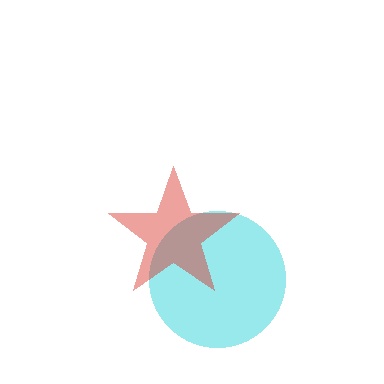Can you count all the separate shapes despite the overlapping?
Yes, there are 2 separate shapes.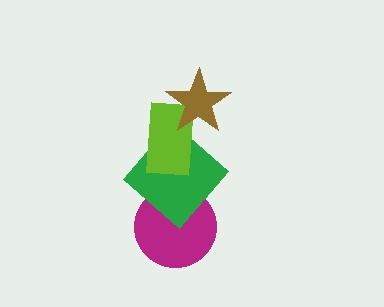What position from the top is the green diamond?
The green diamond is 3rd from the top.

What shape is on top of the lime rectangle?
The brown star is on top of the lime rectangle.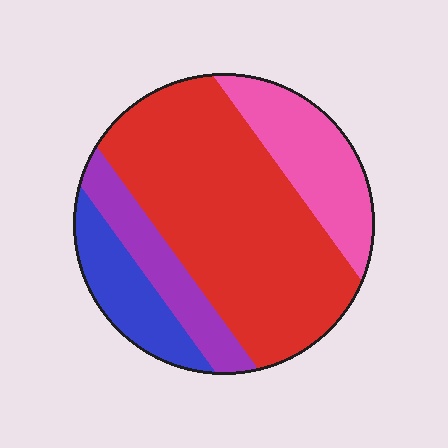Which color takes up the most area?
Red, at roughly 55%.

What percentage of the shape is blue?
Blue takes up less than a quarter of the shape.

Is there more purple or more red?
Red.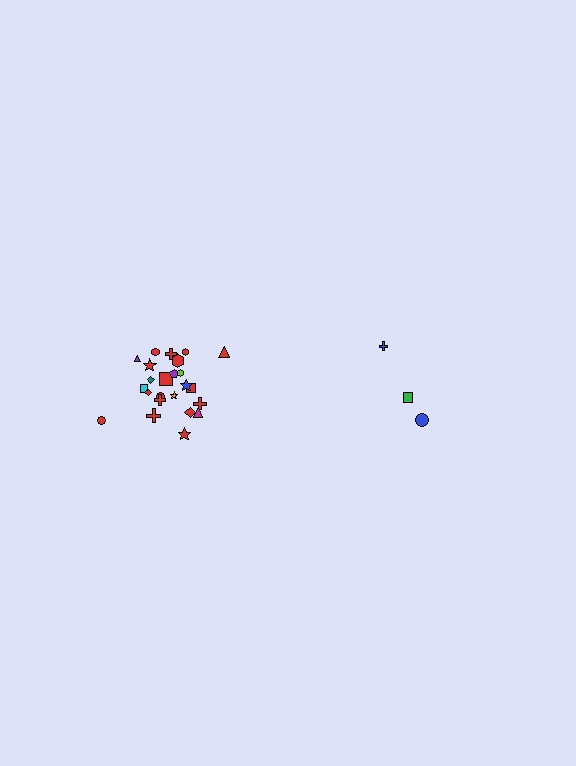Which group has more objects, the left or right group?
The left group.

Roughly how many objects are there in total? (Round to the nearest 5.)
Roughly 30 objects in total.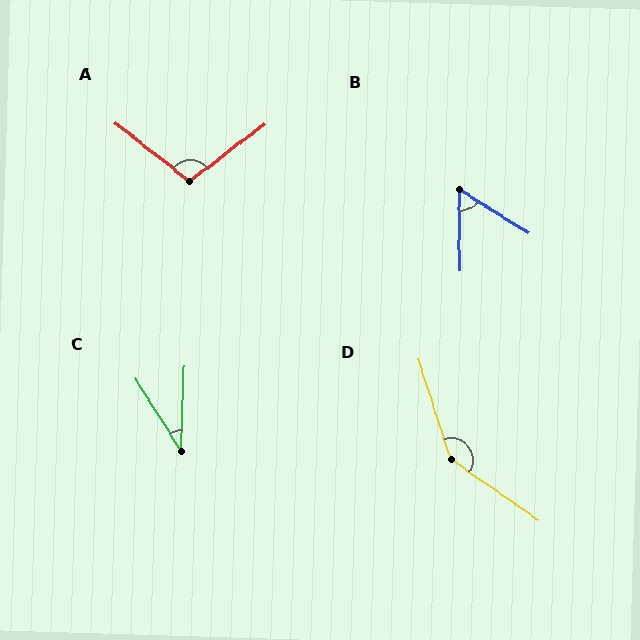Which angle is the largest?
D, at approximately 143 degrees.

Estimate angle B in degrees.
Approximately 58 degrees.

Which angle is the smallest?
C, at approximately 35 degrees.